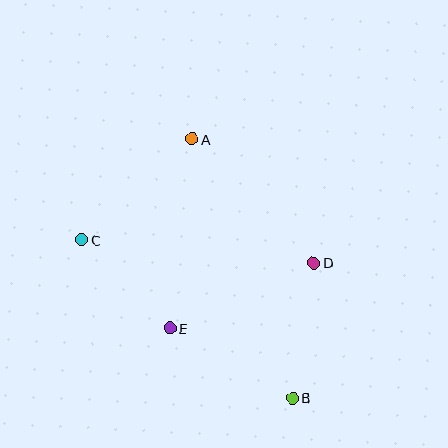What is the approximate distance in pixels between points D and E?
The distance between D and E is approximately 158 pixels.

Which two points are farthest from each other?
Points A and B are farthest from each other.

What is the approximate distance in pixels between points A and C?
The distance between A and C is approximately 149 pixels.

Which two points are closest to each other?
Points C and E are closest to each other.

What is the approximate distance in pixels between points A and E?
The distance between A and E is approximately 190 pixels.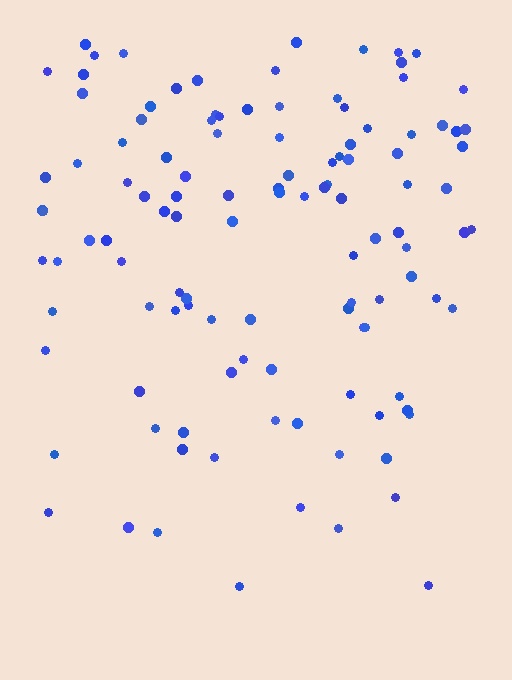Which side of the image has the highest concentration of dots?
The top.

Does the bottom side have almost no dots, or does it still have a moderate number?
Still a moderate number, just noticeably fewer than the top.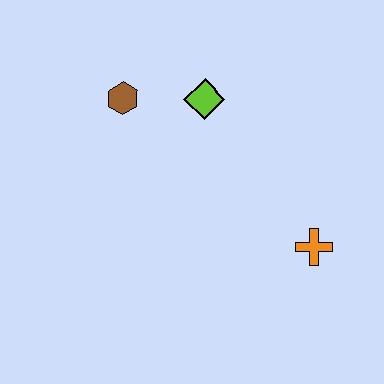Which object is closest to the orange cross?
The lime diamond is closest to the orange cross.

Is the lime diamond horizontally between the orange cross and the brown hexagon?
Yes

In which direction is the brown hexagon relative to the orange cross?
The brown hexagon is to the left of the orange cross.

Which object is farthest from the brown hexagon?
The orange cross is farthest from the brown hexagon.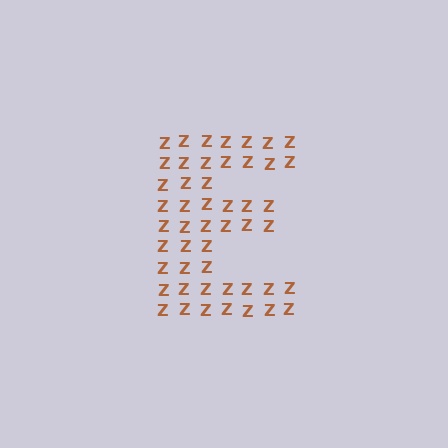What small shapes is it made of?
It is made of small letter Z's.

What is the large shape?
The large shape is the letter E.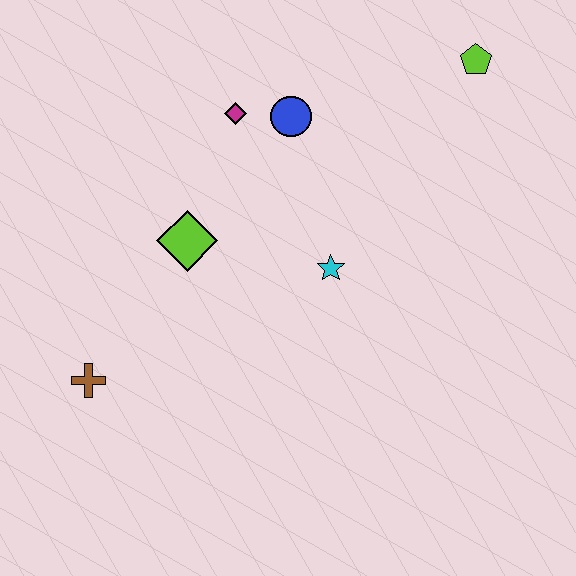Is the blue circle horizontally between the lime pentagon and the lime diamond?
Yes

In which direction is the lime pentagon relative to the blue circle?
The lime pentagon is to the right of the blue circle.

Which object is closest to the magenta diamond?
The blue circle is closest to the magenta diamond.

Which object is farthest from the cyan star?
The brown cross is farthest from the cyan star.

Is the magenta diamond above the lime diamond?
Yes